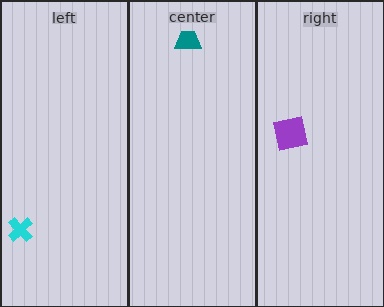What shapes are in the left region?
The cyan cross.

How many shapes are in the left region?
1.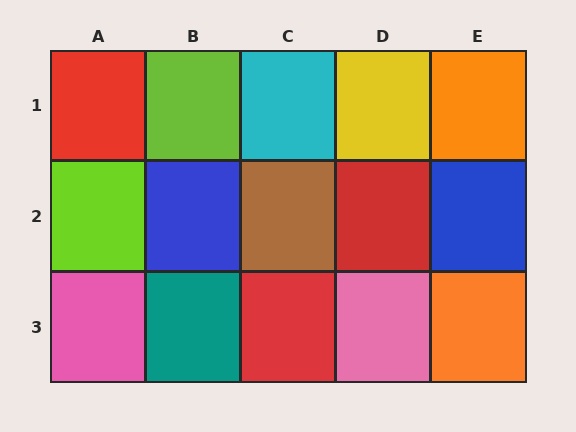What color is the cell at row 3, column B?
Teal.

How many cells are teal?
1 cell is teal.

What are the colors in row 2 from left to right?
Lime, blue, brown, red, blue.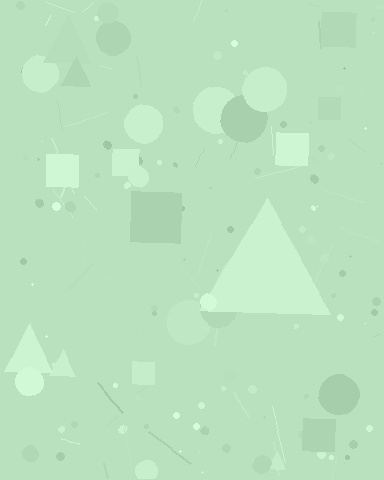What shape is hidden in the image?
A triangle is hidden in the image.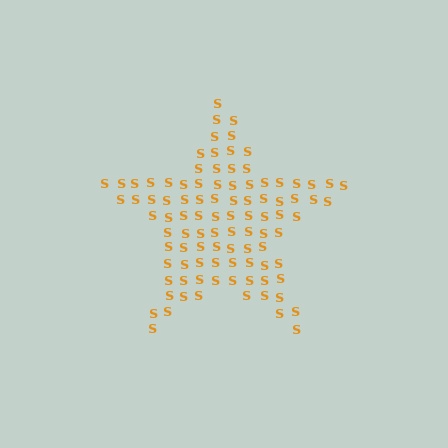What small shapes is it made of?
It is made of small letter S's.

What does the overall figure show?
The overall figure shows a star.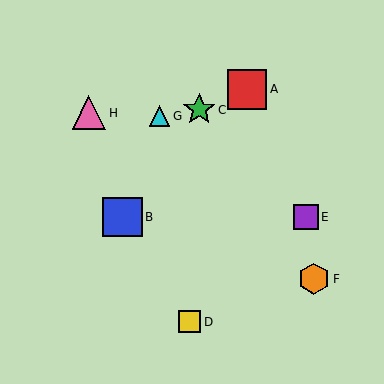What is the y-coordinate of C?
Object C is at y≈110.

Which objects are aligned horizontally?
Objects B, E are aligned horizontally.